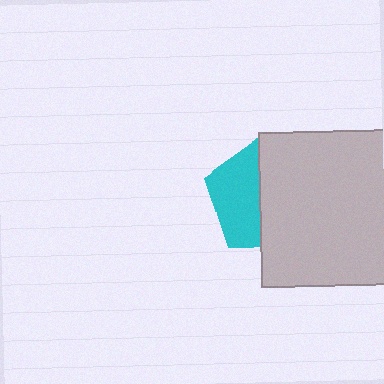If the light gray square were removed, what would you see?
You would see the complete cyan pentagon.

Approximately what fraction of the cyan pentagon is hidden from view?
Roughly 55% of the cyan pentagon is hidden behind the light gray square.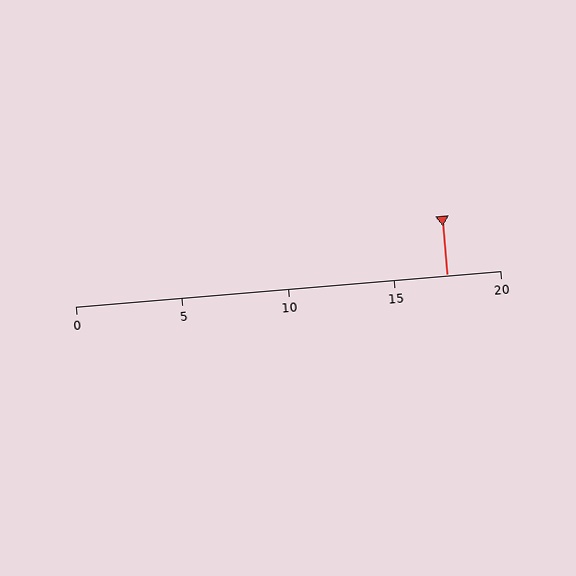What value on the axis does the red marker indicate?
The marker indicates approximately 17.5.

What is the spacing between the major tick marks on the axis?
The major ticks are spaced 5 apart.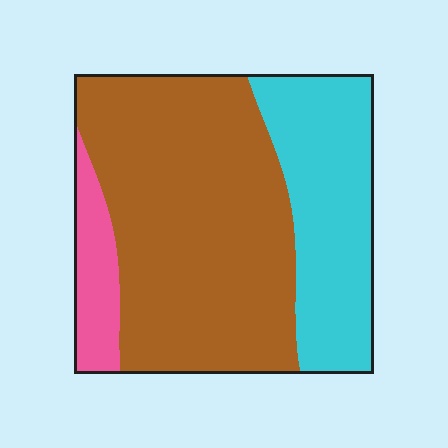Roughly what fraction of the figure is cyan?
Cyan covers roughly 30% of the figure.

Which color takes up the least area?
Pink, at roughly 10%.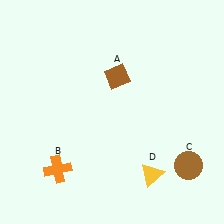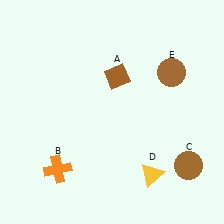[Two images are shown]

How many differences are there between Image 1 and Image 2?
There is 1 difference between the two images.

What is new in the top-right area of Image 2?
A brown circle (E) was added in the top-right area of Image 2.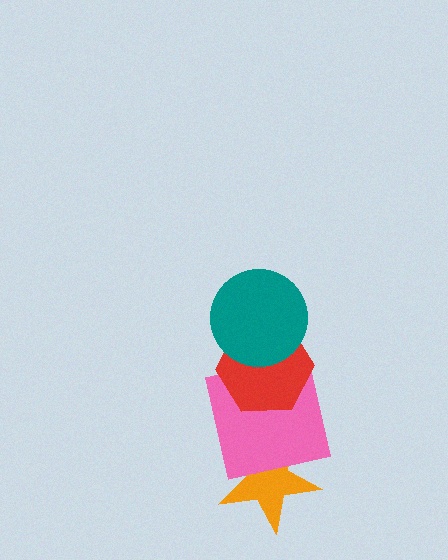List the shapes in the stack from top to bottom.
From top to bottom: the teal circle, the red hexagon, the pink square, the orange star.